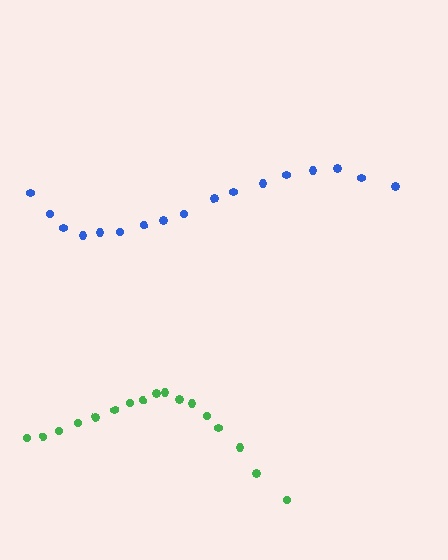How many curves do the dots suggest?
There are 2 distinct paths.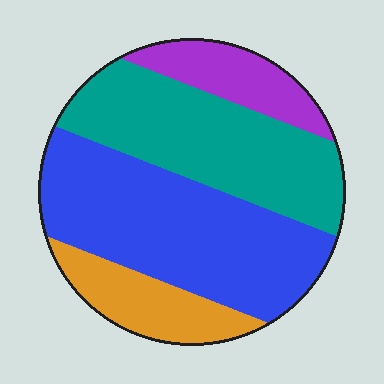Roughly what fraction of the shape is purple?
Purple covers 12% of the shape.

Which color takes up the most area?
Blue, at roughly 40%.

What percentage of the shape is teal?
Teal covers about 35% of the shape.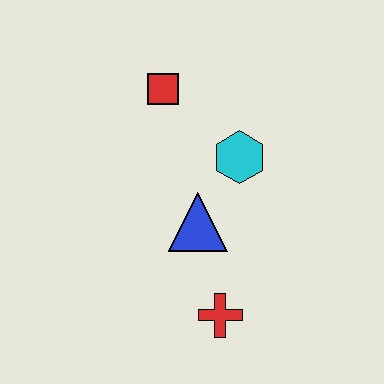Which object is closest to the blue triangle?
The cyan hexagon is closest to the blue triangle.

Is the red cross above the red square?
No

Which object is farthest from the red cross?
The red square is farthest from the red cross.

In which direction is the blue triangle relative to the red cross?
The blue triangle is above the red cross.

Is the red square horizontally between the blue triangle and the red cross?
No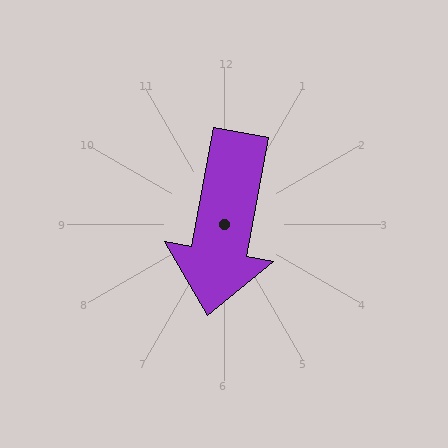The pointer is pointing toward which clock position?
Roughly 6 o'clock.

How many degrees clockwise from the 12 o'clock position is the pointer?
Approximately 190 degrees.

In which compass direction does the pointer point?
South.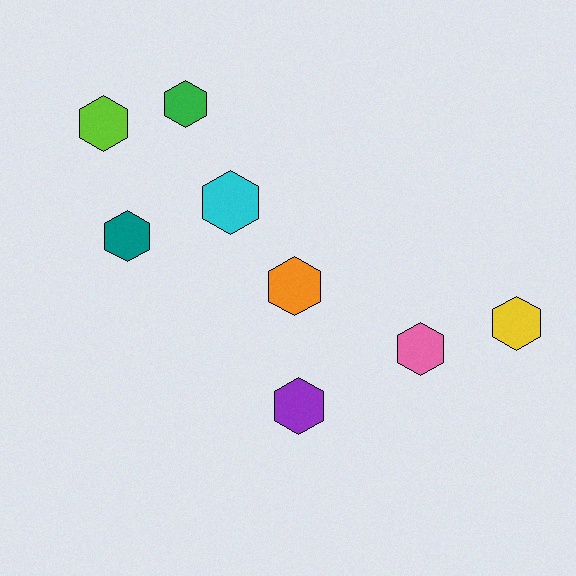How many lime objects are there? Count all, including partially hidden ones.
There is 1 lime object.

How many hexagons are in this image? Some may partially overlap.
There are 8 hexagons.